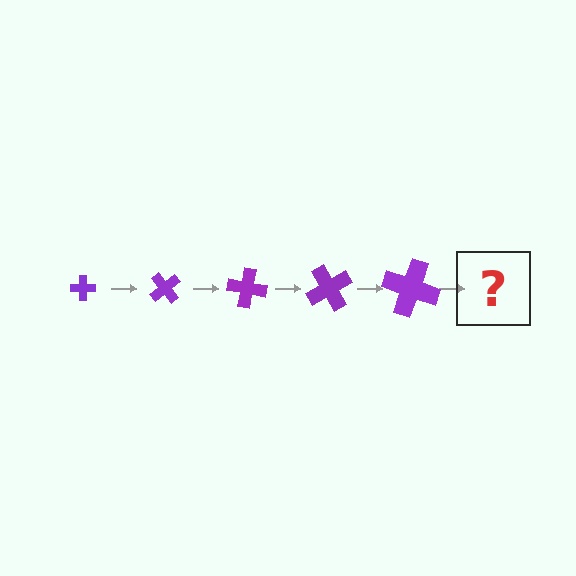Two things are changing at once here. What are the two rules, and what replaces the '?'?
The two rules are that the cross grows larger each step and it rotates 50 degrees each step. The '?' should be a cross, larger than the previous one and rotated 250 degrees from the start.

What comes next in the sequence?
The next element should be a cross, larger than the previous one and rotated 250 degrees from the start.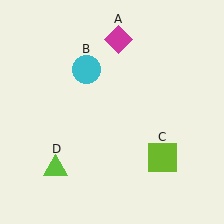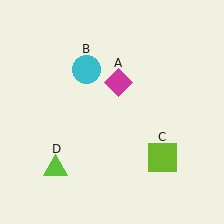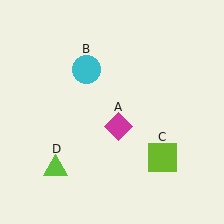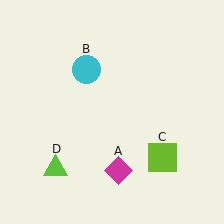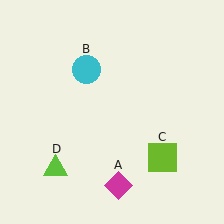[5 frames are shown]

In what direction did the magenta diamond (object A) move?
The magenta diamond (object A) moved down.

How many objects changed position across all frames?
1 object changed position: magenta diamond (object A).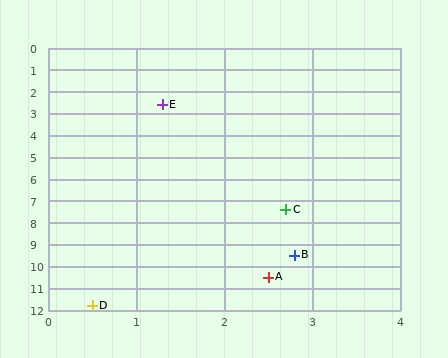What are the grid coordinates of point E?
Point E is at approximately (1.3, 2.6).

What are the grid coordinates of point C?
Point C is at approximately (2.7, 7.4).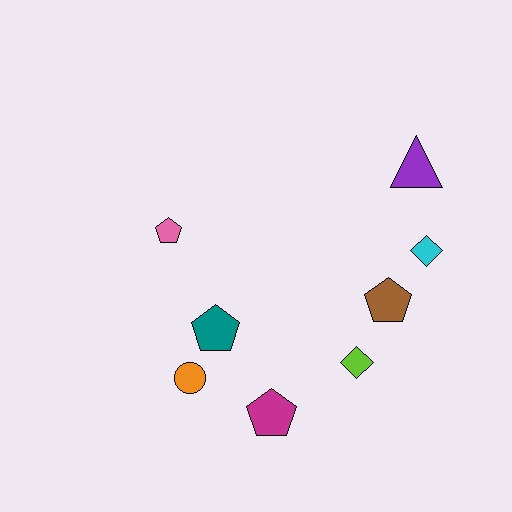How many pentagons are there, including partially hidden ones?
There are 4 pentagons.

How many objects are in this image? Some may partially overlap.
There are 8 objects.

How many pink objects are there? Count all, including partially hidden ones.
There is 1 pink object.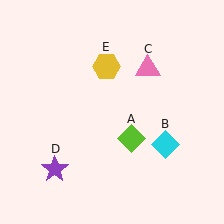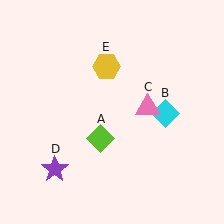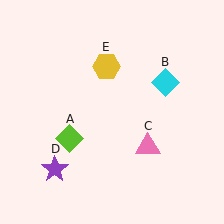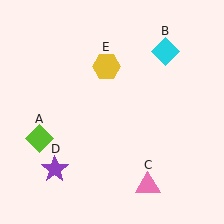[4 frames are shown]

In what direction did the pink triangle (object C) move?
The pink triangle (object C) moved down.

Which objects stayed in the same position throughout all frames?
Purple star (object D) and yellow hexagon (object E) remained stationary.